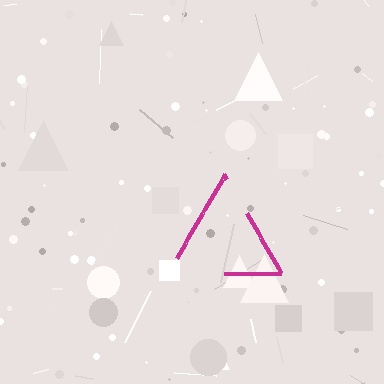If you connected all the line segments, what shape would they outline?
They would outline a triangle.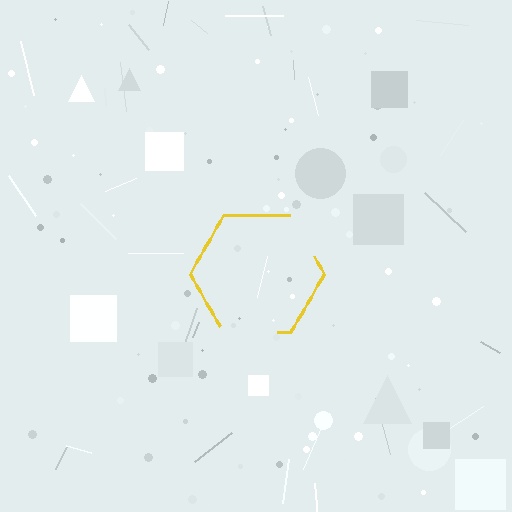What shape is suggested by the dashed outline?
The dashed outline suggests a hexagon.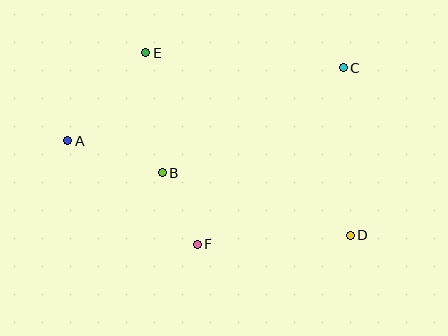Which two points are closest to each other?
Points B and F are closest to each other.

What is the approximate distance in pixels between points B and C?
The distance between B and C is approximately 210 pixels.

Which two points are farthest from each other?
Points A and D are farthest from each other.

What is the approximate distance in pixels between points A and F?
The distance between A and F is approximately 166 pixels.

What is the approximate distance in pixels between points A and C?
The distance between A and C is approximately 285 pixels.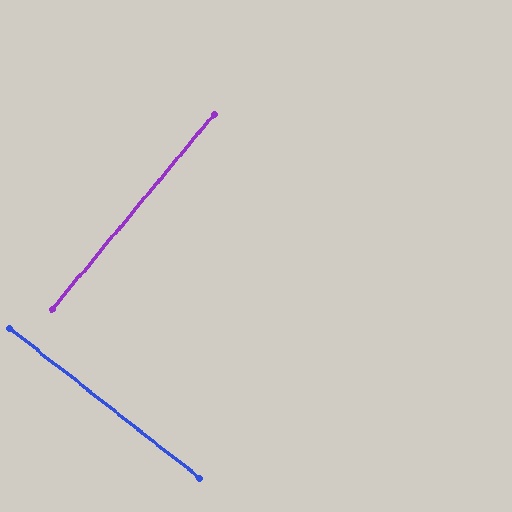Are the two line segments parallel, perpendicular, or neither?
Perpendicular — they meet at approximately 89°.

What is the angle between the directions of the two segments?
Approximately 89 degrees.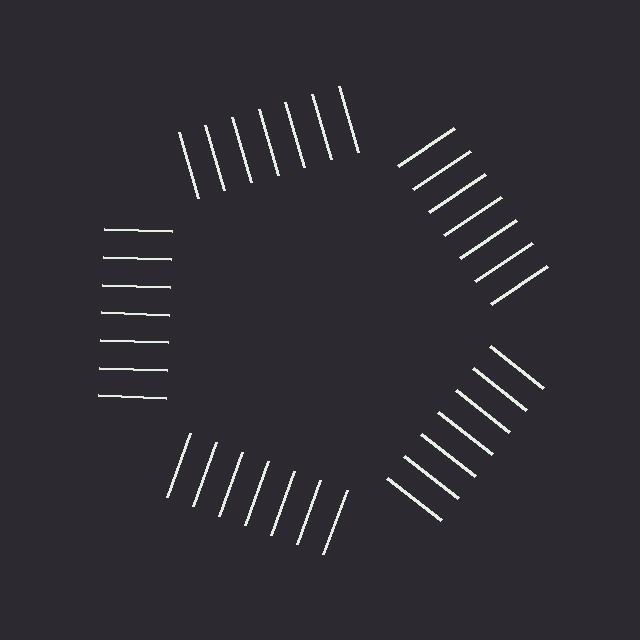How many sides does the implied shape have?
5 sides — the line-ends trace a pentagon.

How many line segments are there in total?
35 — 7 along each of the 5 edges.